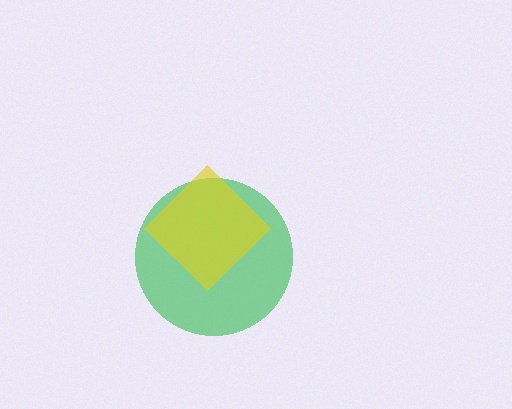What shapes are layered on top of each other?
The layered shapes are: a green circle, a yellow diamond.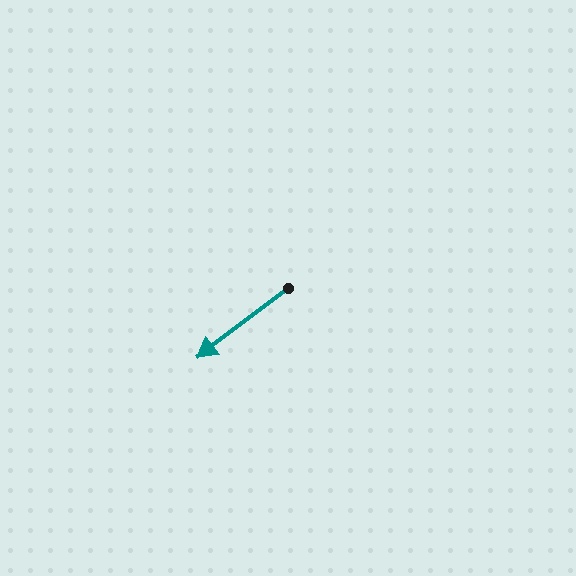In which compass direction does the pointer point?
Southwest.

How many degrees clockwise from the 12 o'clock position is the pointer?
Approximately 233 degrees.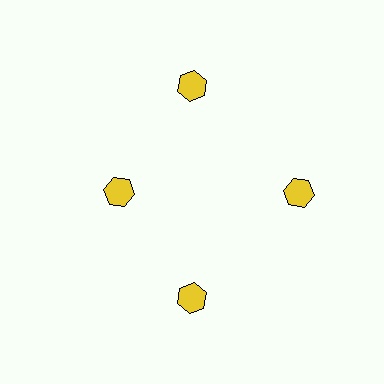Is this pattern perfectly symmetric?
No. The 4 yellow hexagons are arranged in a ring, but one element near the 9 o'clock position is pulled inward toward the center, breaking the 4-fold rotational symmetry.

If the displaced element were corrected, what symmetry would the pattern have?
It would have 4-fold rotational symmetry — the pattern would map onto itself every 90 degrees.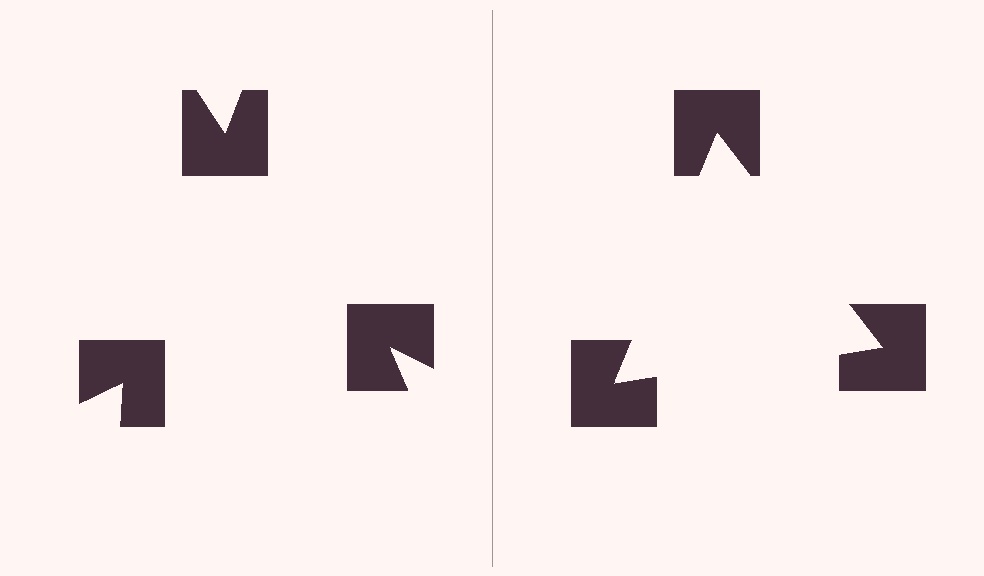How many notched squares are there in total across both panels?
6 — 3 on each side.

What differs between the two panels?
The notched squares are positioned identically on both sides; only the wedge orientations differ. On the right they align to a triangle; on the left they are misaligned.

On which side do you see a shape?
An illusory triangle appears on the right side. On the left side the wedge cuts are rotated, so no coherent shape forms.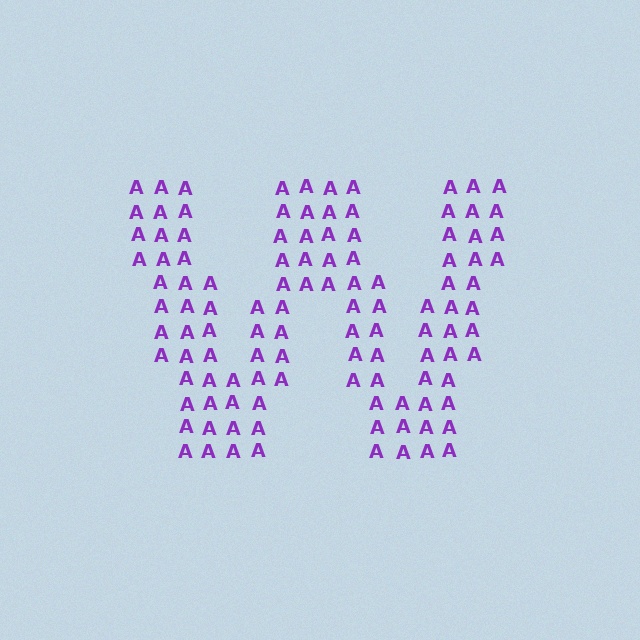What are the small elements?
The small elements are letter A's.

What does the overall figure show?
The overall figure shows the letter W.